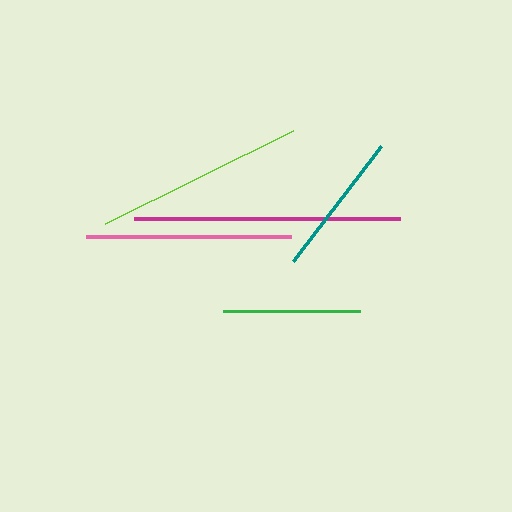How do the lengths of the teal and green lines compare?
The teal and green lines are approximately the same length.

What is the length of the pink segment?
The pink segment is approximately 204 pixels long.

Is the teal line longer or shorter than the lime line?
The lime line is longer than the teal line.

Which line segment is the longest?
The magenta line is the longest at approximately 267 pixels.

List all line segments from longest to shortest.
From longest to shortest: magenta, lime, pink, teal, green.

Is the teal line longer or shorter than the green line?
The teal line is longer than the green line.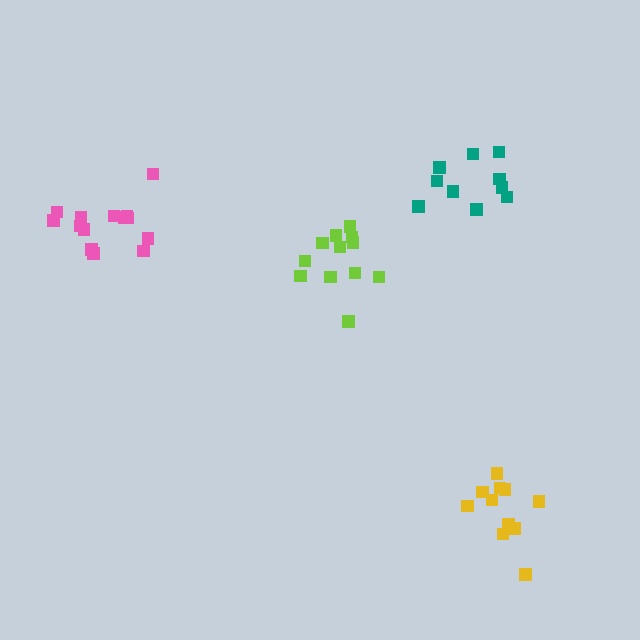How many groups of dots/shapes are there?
There are 4 groups.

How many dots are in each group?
Group 1: 14 dots, Group 2: 12 dots, Group 3: 10 dots, Group 4: 11 dots (47 total).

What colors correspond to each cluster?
The clusters are colored: pink, lime, teal, yellow.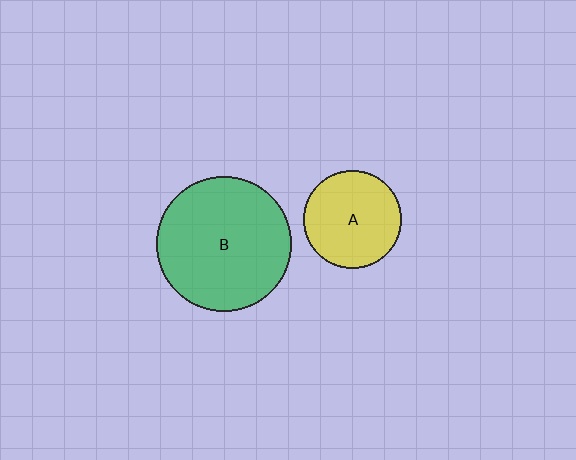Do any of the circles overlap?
No, none of the circles overlap.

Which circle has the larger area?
Circle B (green).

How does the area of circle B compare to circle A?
Approximately 1.9 times.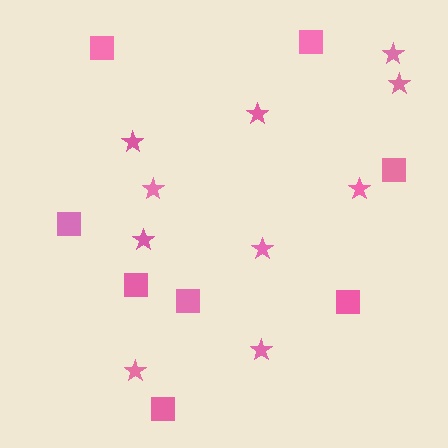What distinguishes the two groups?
There are 2 groups: one group of stars (10) and one group of squares (8).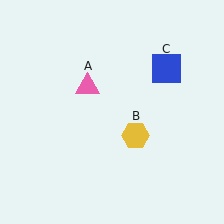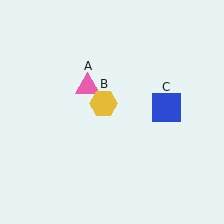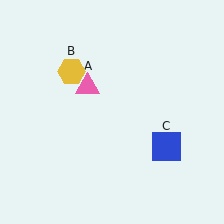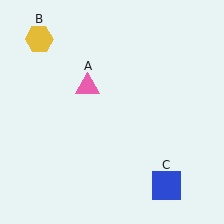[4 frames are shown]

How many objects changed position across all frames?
2 objects changed position: yellow hexagon (object B), blue square (object C).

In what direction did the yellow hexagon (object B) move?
The yellow hexagon (object B) moved up and to the left.